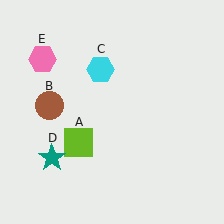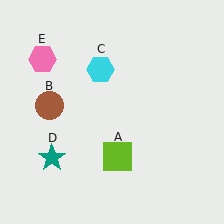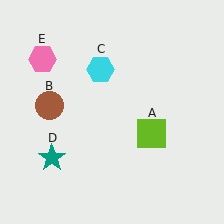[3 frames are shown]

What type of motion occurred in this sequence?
The lime square (object A) rotated counterclockwise around the center of the scene.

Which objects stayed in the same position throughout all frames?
Brown circle (object B) and cyan hexagon (object C) and teal star (object D) and pink hexagon (object E) remained stationary.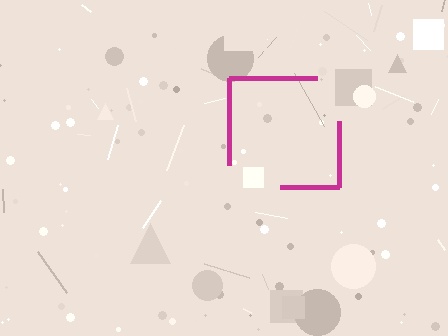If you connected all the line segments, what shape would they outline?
They would outline a square.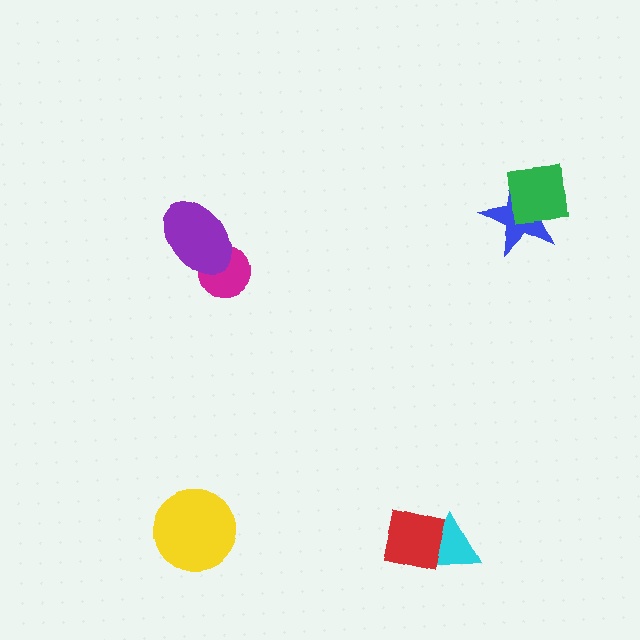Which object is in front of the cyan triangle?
The red square is in front of the cyan triangle.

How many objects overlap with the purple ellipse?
1 object overlaps with the purple ellipse.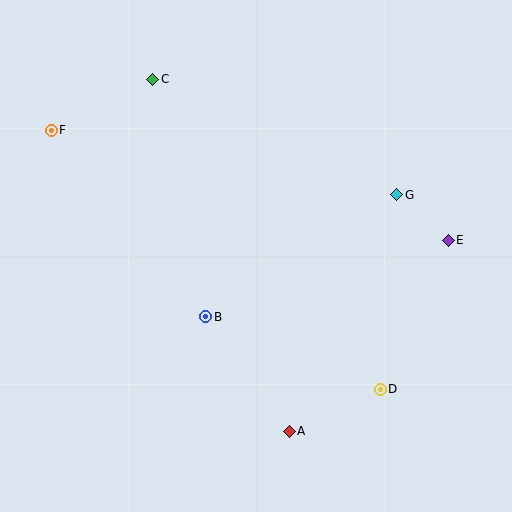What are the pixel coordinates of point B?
Point B is at (206, 317).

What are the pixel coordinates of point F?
Point F is at (51, 130).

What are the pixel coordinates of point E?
Point E is at (448, 240).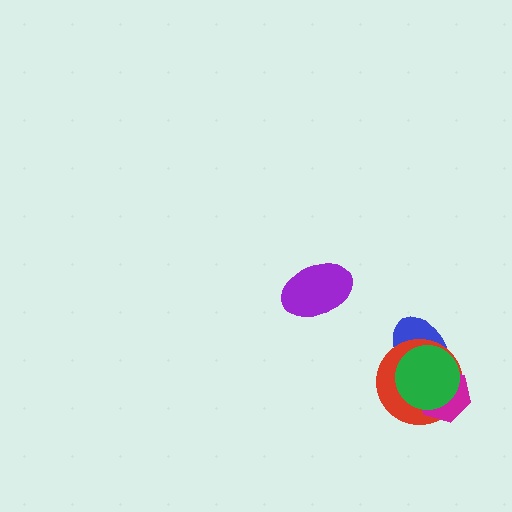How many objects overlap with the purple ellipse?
0 objects overlap with the purple ellipse.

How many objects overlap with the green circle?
3 objects overlap with the green circle.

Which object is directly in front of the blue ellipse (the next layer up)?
The red circle is directly in front of the blue ellipse.